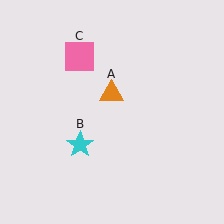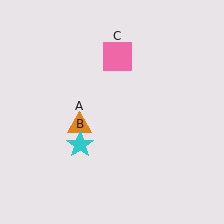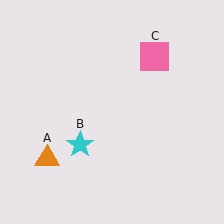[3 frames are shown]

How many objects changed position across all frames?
2 objects changed position: orange triangle (object A), pink square (object C).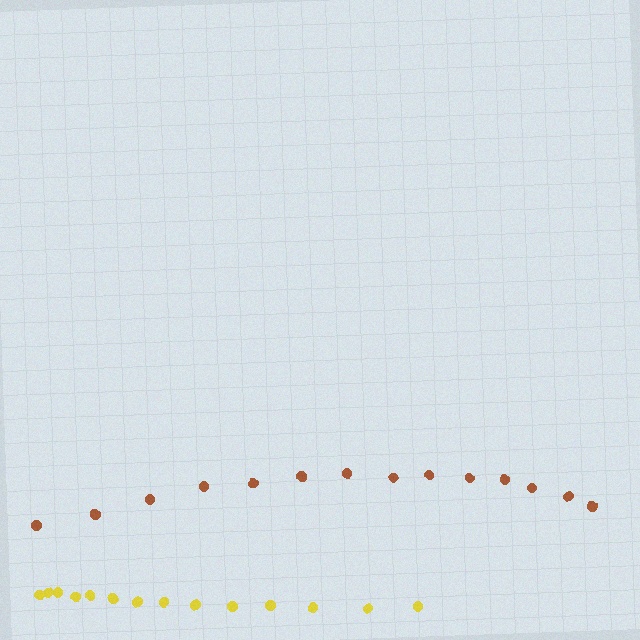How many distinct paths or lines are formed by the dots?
There are 2 distinct paths.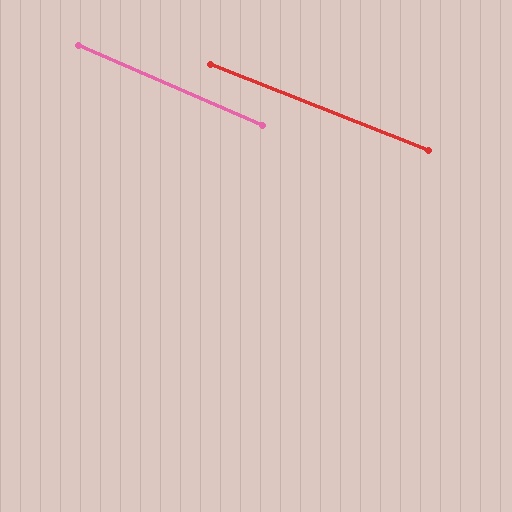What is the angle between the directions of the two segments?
Approximately 2 degrees.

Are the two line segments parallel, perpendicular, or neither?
Parallel — their directions differ by only 1.9°.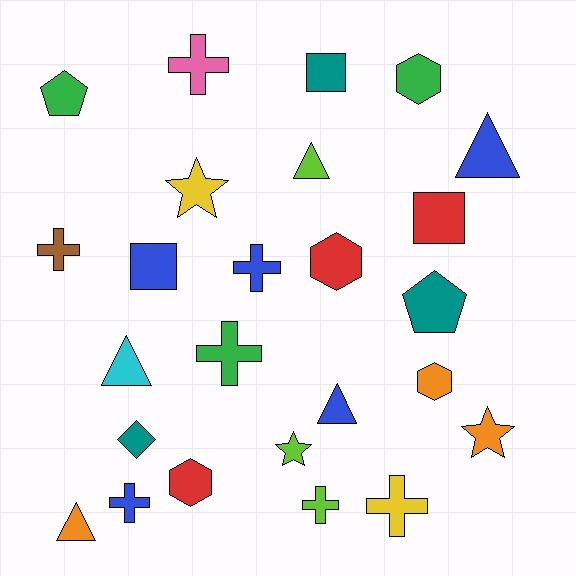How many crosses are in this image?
There are 7 crosses.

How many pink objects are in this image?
There is 1 pink object.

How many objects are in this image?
There are 25 objects.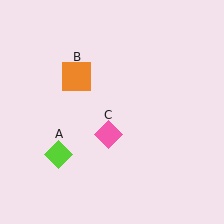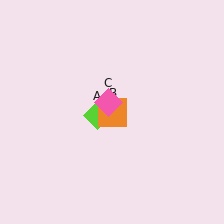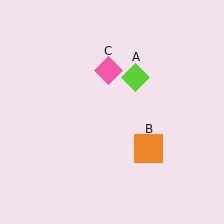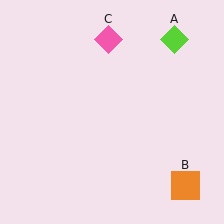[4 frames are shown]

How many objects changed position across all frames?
3 objects changed position: lime diamond (object A), orange square (object B), pink diamond (object C).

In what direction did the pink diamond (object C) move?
The pink diamond (object C) moved up.